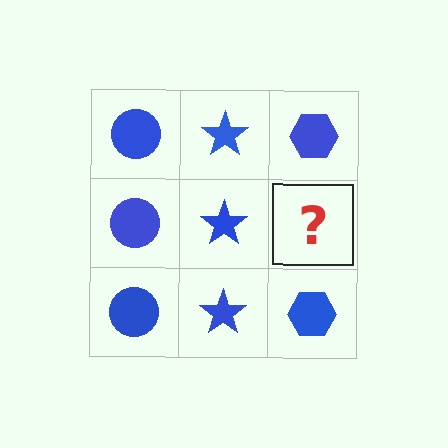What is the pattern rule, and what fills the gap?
The rule is that each column has a consistent shape. The gap should be filled with a blue hexagon.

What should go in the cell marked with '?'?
The missing cell should contain a blue hexagon.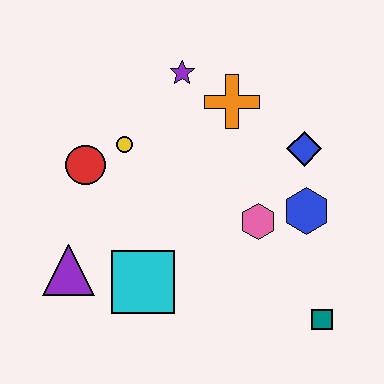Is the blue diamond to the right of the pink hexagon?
Yes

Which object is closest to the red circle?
The yellow circle is closest to the red circle.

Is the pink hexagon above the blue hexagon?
No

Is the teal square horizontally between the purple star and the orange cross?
No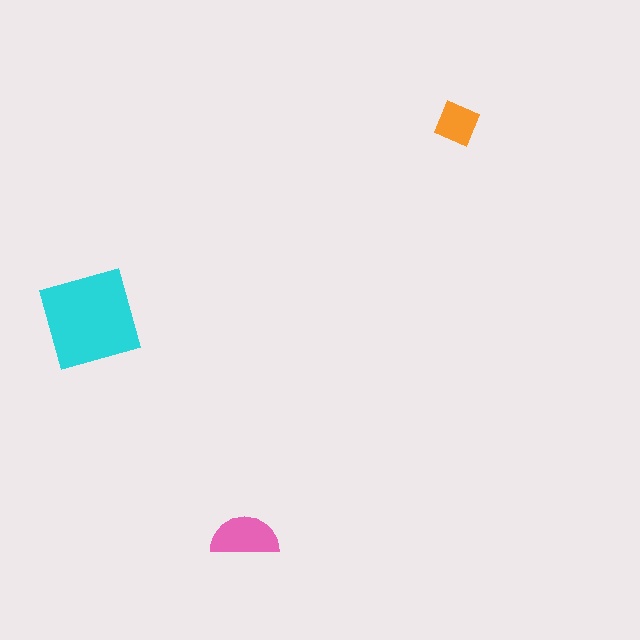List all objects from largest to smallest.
The cyan diamond, the pink semicircle, the orange square.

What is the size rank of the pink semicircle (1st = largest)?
2nd.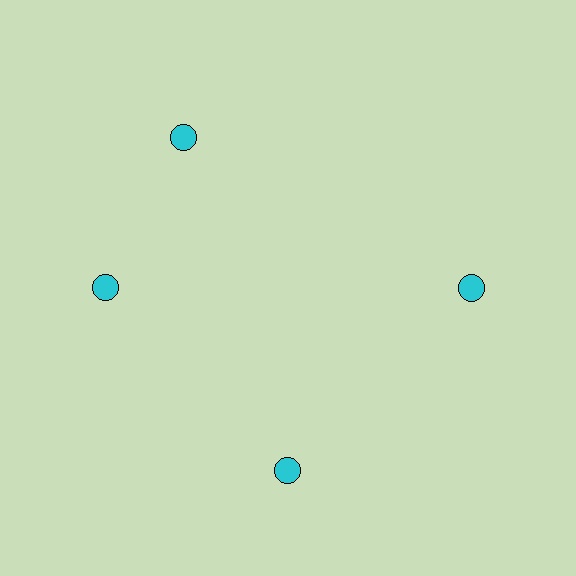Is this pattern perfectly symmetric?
No. The 4 cyan circles are arranged in a ring, but one element near the 12 o'clock position is rotated out of alignment along the ring, breaking the 4-fold rotational symmetry.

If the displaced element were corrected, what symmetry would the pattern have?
It would have 4-fold rotational symmetry — the pattern would map onto itself every 90 degrees.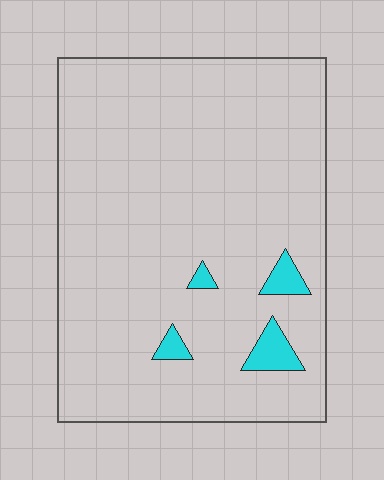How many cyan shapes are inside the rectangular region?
4.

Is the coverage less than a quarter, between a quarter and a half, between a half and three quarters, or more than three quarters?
Less than a quarter.